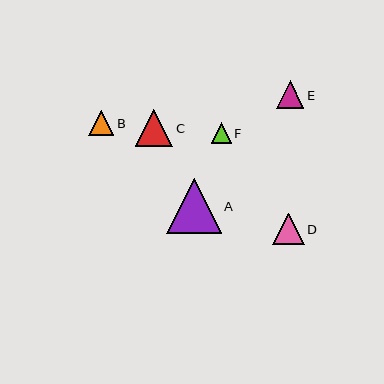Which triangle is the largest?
Triangle A is the largest with a size of approximately 54 pixels.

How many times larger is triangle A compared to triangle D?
Triangle A is approximately 1.7 times the size of triangle D.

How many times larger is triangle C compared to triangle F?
Triangle C is approximately 1.9 times the size of triangle F.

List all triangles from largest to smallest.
From largest to smallest: A, C, D, E, B, F.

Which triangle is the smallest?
Triangle F is the smallest with a size of approximately 20 pixels.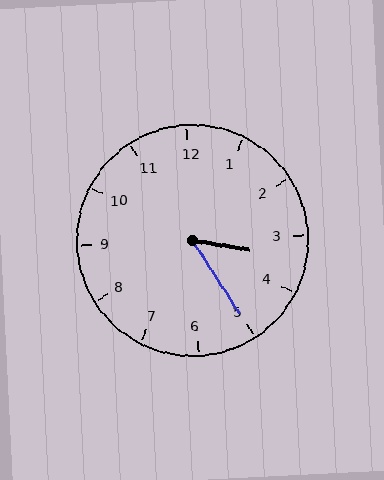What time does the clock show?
3:25.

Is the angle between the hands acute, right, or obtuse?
It is acute.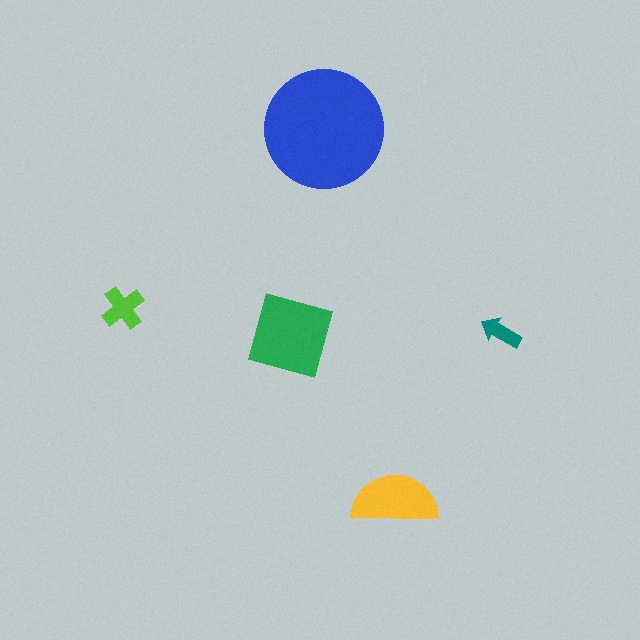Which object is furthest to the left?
The lime cross is leftmost.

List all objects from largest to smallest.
The blue circle, the green diamond, the yellow semicircle, the lime cross, the teal arrow.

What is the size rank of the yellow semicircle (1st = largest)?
3rd.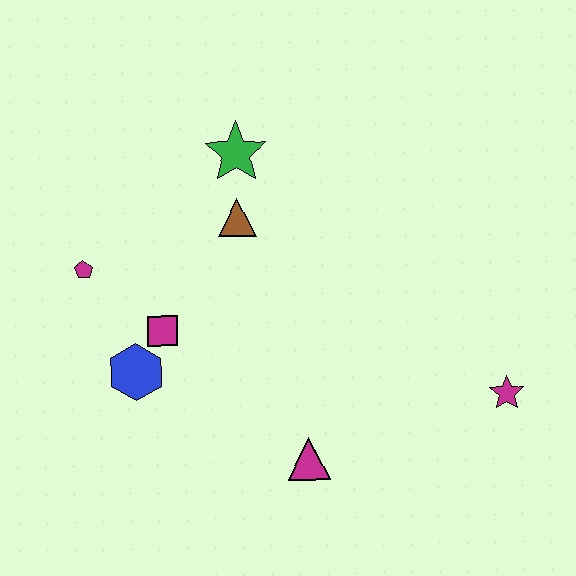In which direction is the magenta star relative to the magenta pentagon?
The magenta star is to the right of the magenta pentagon.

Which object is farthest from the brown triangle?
The magenta star is farthest from the brown triangle.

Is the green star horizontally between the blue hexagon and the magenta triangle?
Yes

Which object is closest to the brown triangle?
The green star is closest to the brown triangle.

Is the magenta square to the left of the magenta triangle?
Yes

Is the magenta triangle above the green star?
No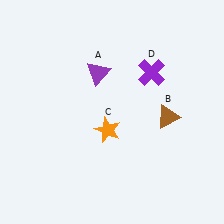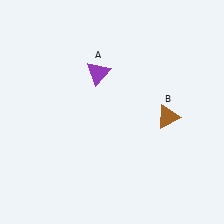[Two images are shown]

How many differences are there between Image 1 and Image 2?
There are 2 differences between the two images.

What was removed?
The orange star (C), the purple cross (D) were removed in Image 2.